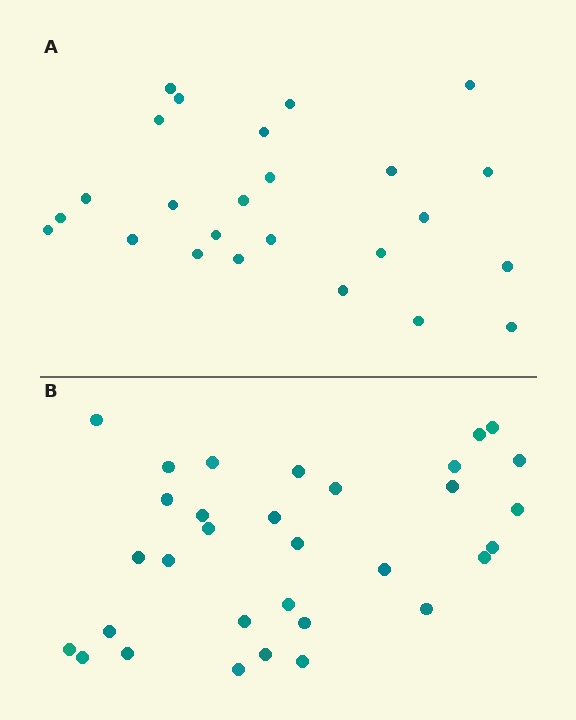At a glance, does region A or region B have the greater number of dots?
Region B (the bottom region) has more dots.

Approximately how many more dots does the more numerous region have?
Region B has roughly 8 or so more dots than region A.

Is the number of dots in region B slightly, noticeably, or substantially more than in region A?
Region B has noticeably more, but not dramatically so. The ratio is roughly 1.3 to 1.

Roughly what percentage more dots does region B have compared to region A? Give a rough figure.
About 30% more.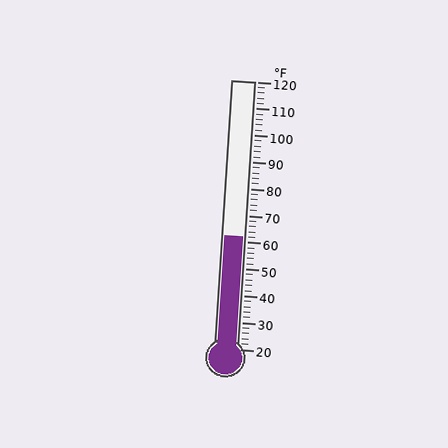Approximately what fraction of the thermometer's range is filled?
The thermometer is filled to approximately 40% of its range.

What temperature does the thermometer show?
The thermometer shows approximately 62°F.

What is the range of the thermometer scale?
The thermometer scale ranges from 20°F to 120°F.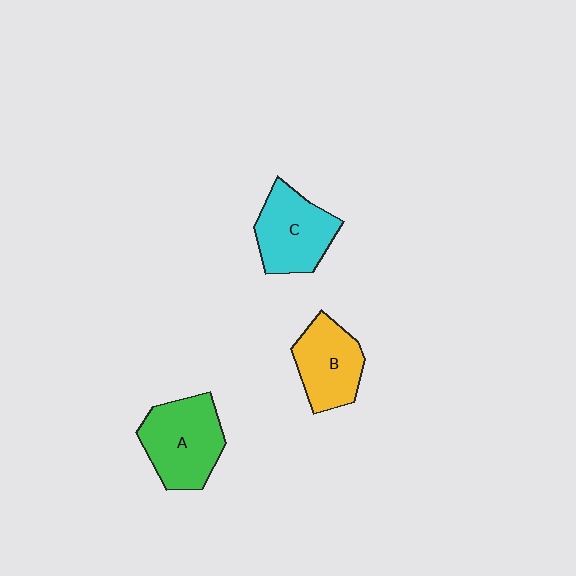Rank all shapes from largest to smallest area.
From largest to smallest: A (green), C (cyan), B (yellow).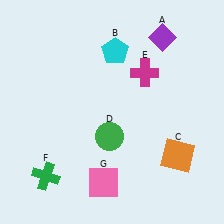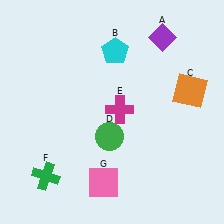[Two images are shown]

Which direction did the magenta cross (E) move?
The magenta cross (E) moved down.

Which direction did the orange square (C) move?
The orange square (C) moved up.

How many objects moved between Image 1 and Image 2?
2 objects moved between the two images.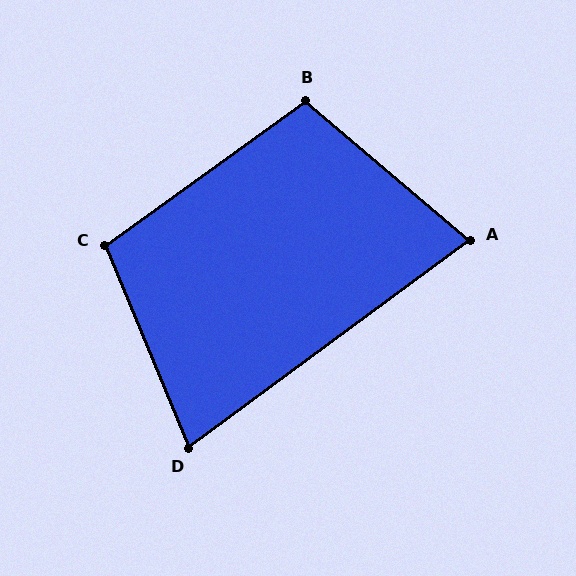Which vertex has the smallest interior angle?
D, at approximately 76 degrees.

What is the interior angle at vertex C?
Approximately 103 degrees (obtuse).